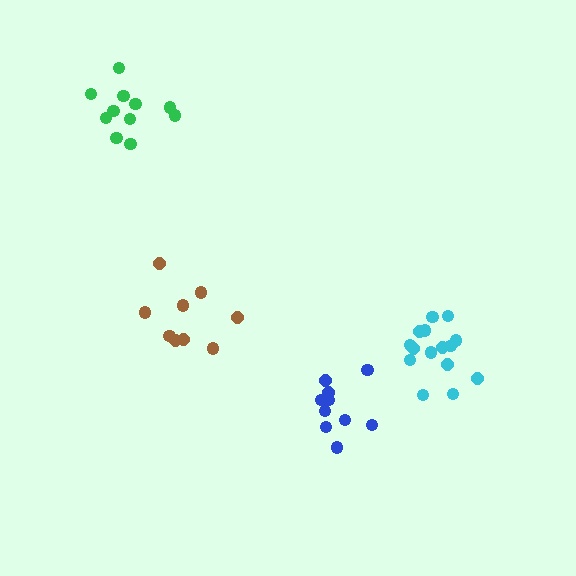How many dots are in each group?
Group 1: 10 dots, Group 2: 11 dots, Group 3: 15 dots, Group 4: 9 dots (45 total).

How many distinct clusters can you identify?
There are 4 distinct clusters.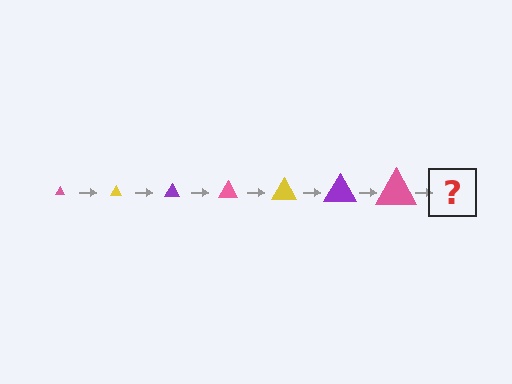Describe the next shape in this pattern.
It should be a yellow triangle, larger than the previous one.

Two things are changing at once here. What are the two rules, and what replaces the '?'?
The two rules are that the triangle grows larger each step and the color cycles through pink, yellow, and purple. The '?' should be a yellow triangle, larger than the previous one.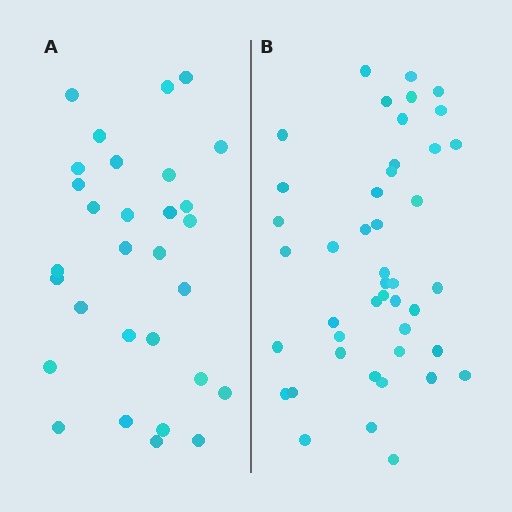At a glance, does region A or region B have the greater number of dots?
Region B (the right region) has more dots.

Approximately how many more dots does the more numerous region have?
Region B has approximately 15 more dots than region A.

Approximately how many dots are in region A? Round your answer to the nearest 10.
About 30 dots.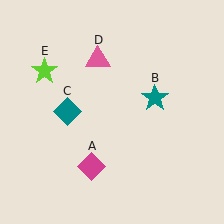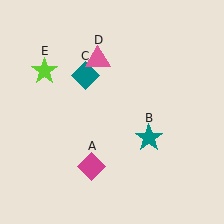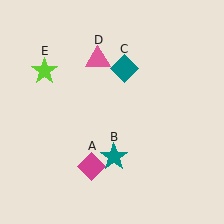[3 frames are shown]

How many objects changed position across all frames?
2 objects changed position: teal star (object B), teal diamond (object C).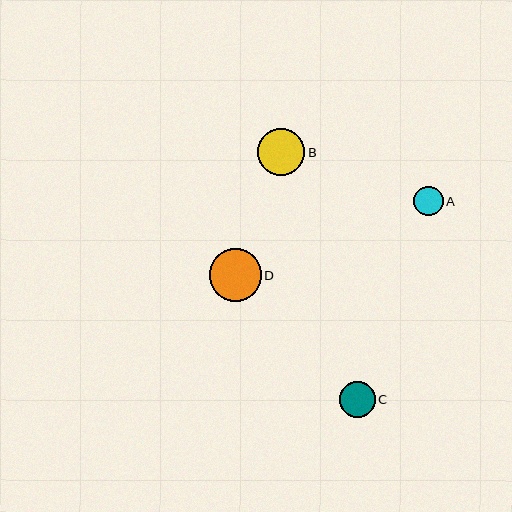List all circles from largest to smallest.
From largest to smallest: D, B, C, A.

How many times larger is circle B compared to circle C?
Circle B is approximately 1.3 times the size of circle C.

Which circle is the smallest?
Circle A is the smallest with a size of approximately 29 pixels.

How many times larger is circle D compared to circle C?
Circle D is approximately 1.4 times the size of circle C.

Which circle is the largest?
Circle D is the largest with a size of approximately 52 pixels.